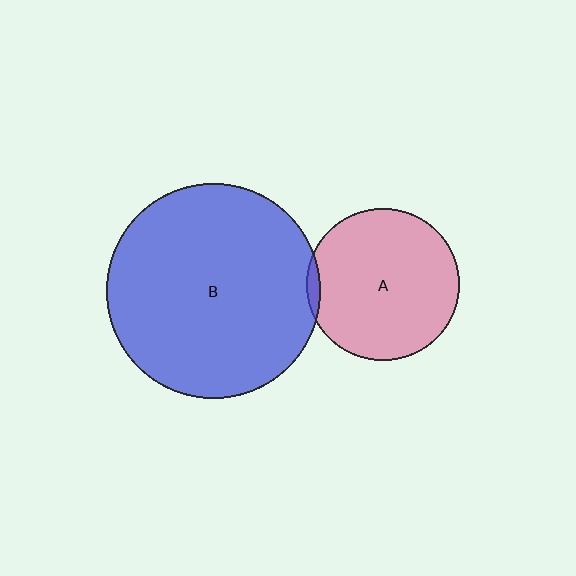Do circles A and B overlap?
Yes.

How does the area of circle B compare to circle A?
Approximately 2.0 times.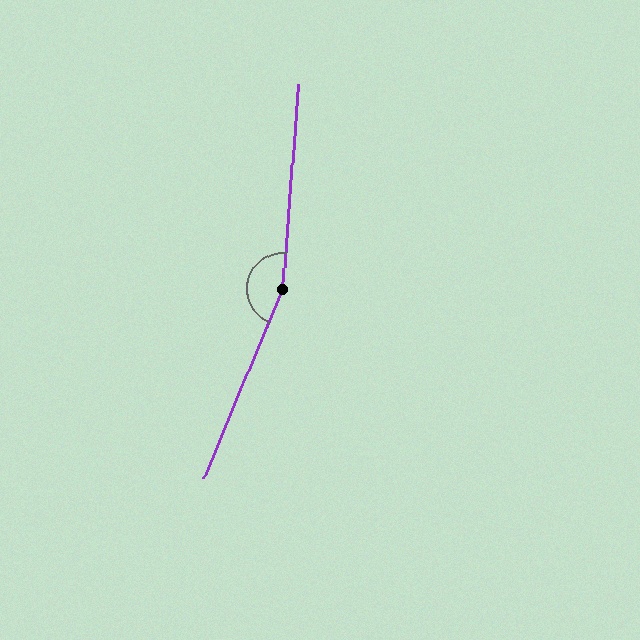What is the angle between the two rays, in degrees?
Approximately 162 degrees.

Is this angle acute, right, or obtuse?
It is obtuse.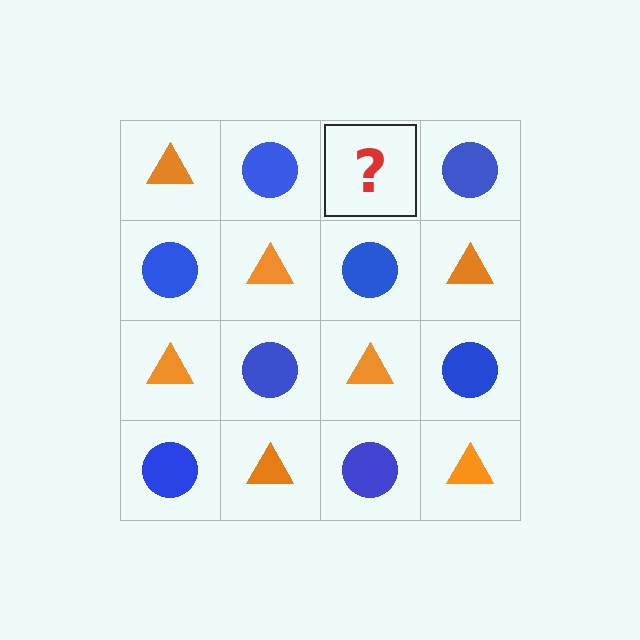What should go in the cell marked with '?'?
The missing cell should contain an orange triangle.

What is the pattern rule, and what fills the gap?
The rule is that it alternates orange triangle and blue circle in a checkerboard pattern. The gap should be filled with an orange triangle.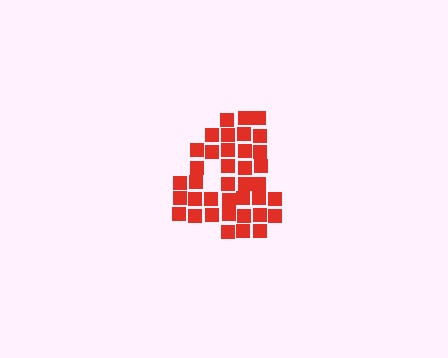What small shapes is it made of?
It is made of small squares.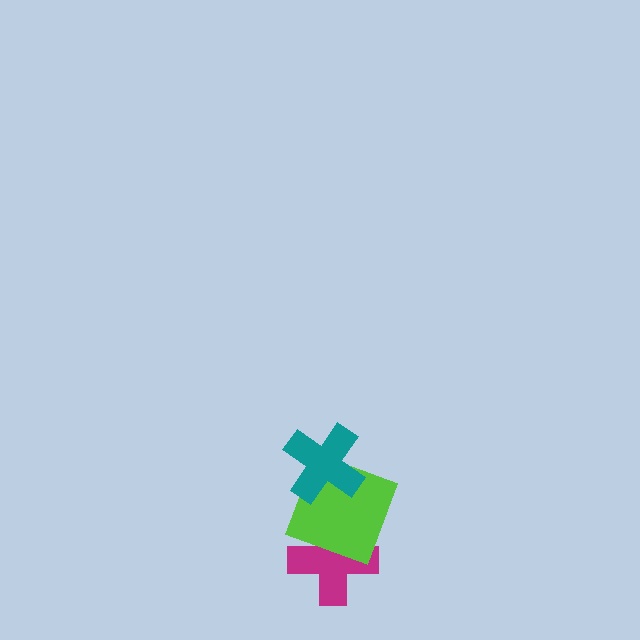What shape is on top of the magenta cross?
The lime square is on top of the magenta cross.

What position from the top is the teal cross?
The teal cross is 1st from the top.